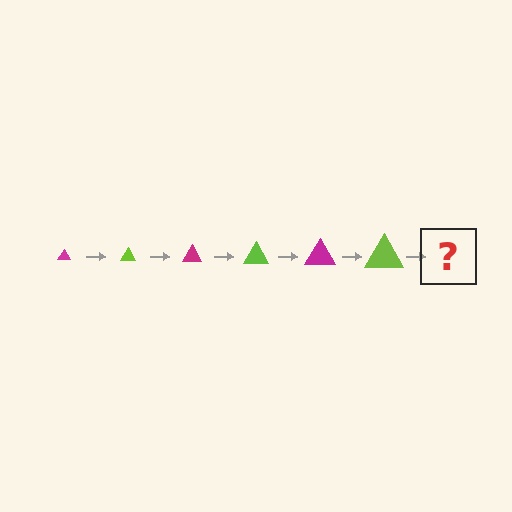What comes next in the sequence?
The next element should be a magenta triangle, larger than the previous one.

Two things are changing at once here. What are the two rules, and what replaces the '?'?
The two rules are that the triangle grows larger each step and the color cycles through magenta and lime. The '?' should be a magenta triangle, larger than the previous one.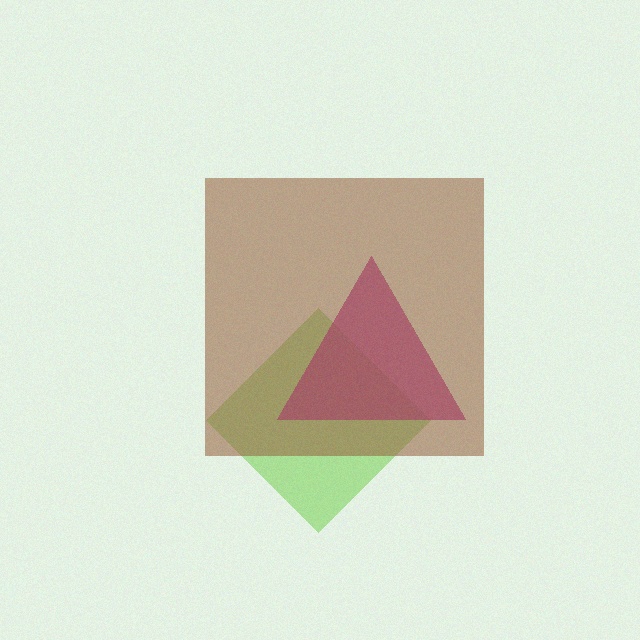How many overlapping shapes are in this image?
There are 3 overlapping shapes in the image.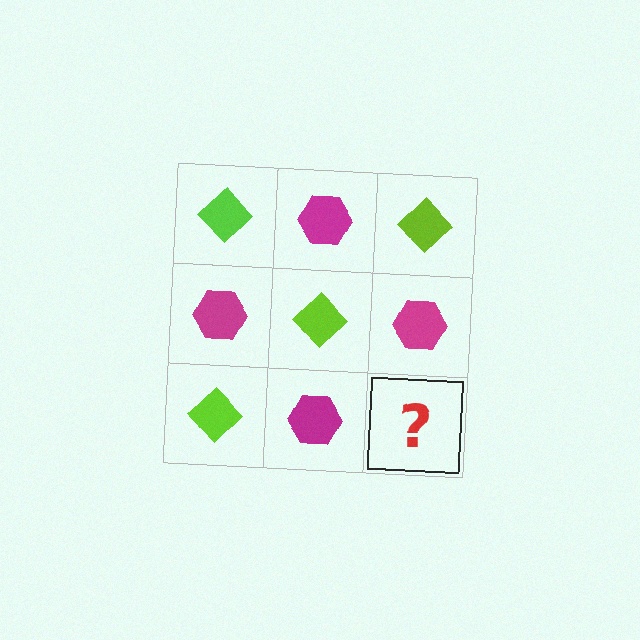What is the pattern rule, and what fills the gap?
The rule is that it alternates lime diamond and magenta hexagon in a checkerboard pattern. The gap should be filled with a lime diamond.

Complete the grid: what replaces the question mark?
The question mark should be replaced with a lime diamond.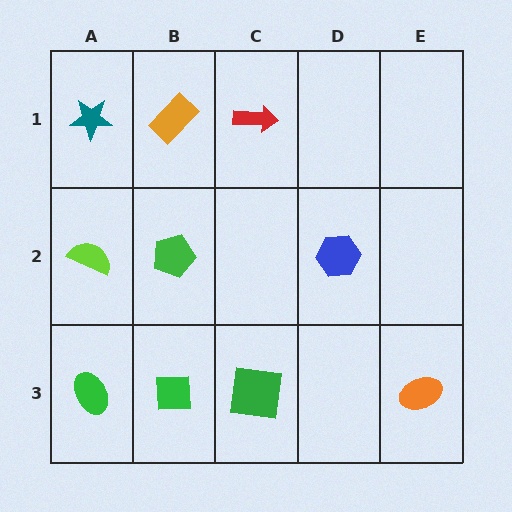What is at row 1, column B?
An orange rectangle.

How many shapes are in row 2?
3 shapes.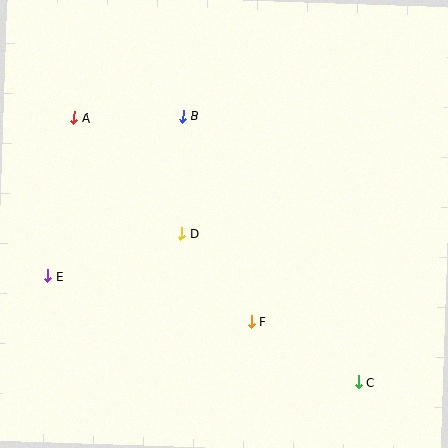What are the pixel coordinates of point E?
Point E is at (48, 276).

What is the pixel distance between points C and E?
The distance between C and E is 328 pixels.